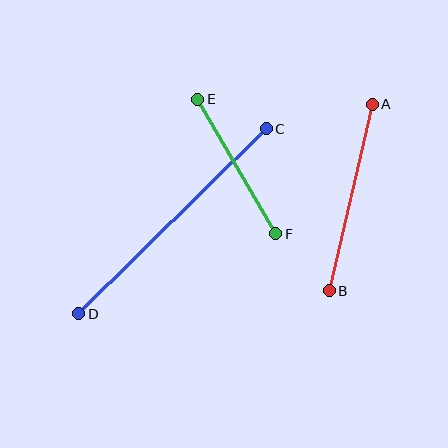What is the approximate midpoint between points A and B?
The midpoint is at approximately (351, 198) pixels.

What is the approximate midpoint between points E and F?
The midpoint is at approximately (237, 167) pixels.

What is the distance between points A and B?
The distance is approximately 191 pixels.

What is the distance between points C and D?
The distance is approximately 263 pixels.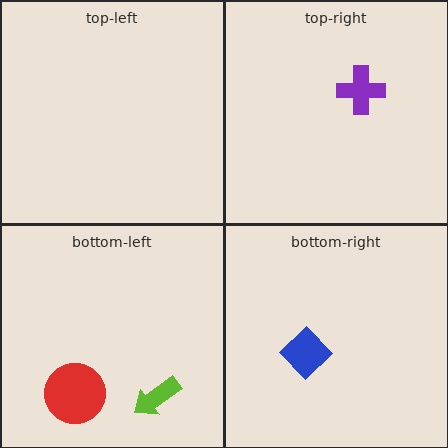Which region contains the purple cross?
The top-right region.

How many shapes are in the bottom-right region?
1.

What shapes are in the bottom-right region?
The blue diamond.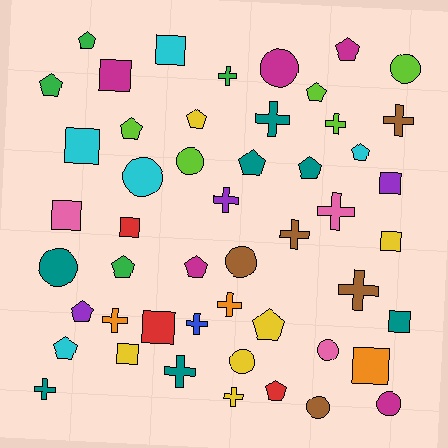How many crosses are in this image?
There are 14 crosses.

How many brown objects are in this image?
There are 5 brown objects.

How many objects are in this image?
There are 50 objects.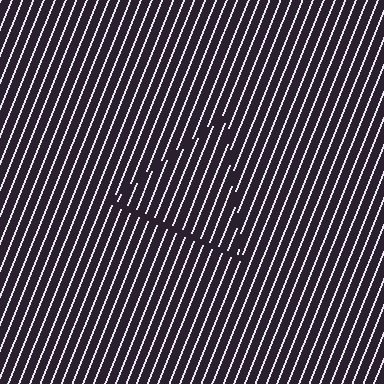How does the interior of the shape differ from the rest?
The interior of the shape contains the same grating, shifted by half a period — the contour is defined by the phase discontinuity where line-ends from the inner and outer gratings abut.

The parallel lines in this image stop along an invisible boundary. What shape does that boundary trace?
An illusory triangle. The interior of the shape contains the same grating, shifted by half a period — the contour is defined by the phase discontinuity where line-ends from the inner and outer gratings abut.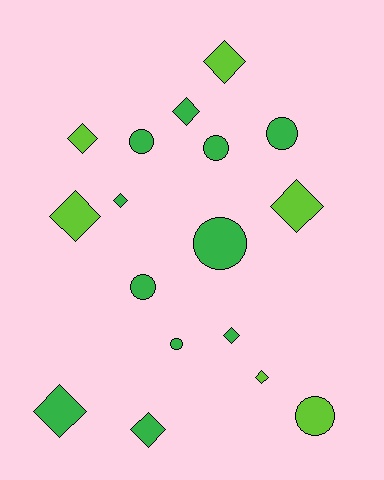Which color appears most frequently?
Green, with 11 objects.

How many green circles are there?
There are 6 green circles.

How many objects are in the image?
There are 17 objects.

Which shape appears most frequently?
Diamond, with 10 objects.